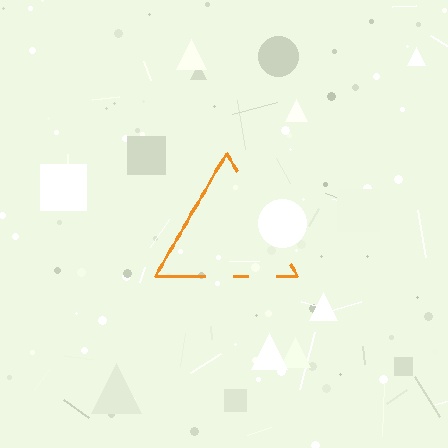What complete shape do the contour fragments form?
The contour fragments form a triangle.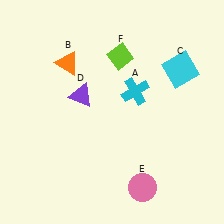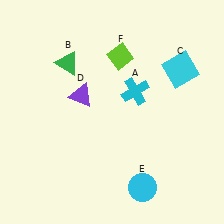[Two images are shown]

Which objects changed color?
B changed from orange to green. E changed from pink to cyan.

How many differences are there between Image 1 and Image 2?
There are 2 differences between the two images.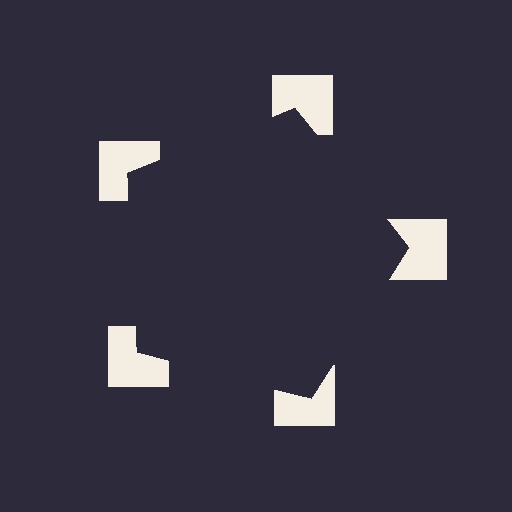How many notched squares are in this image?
There are 5 — one at each vertex of the illusory pentagon.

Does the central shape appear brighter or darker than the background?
It typically appears slightly darker than the background, even though no actual brightness change is drawn.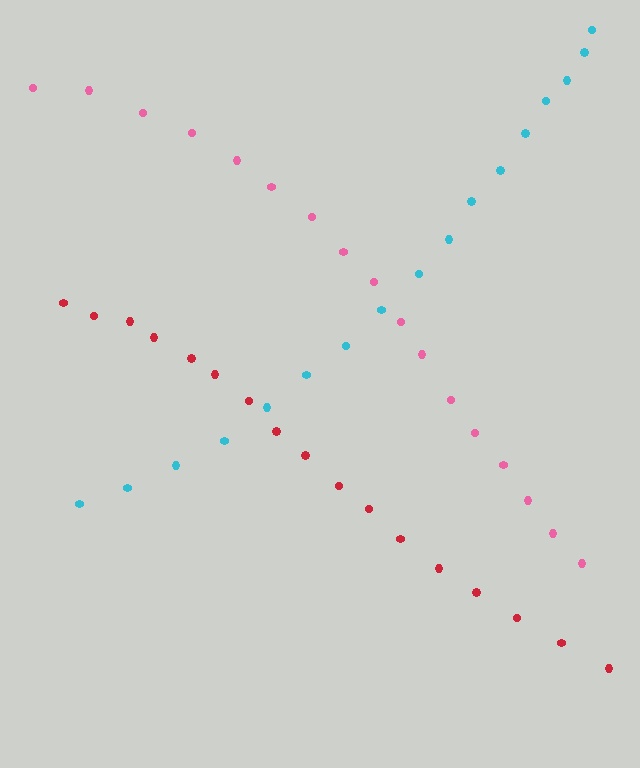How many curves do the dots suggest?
There are 3 distinct paths.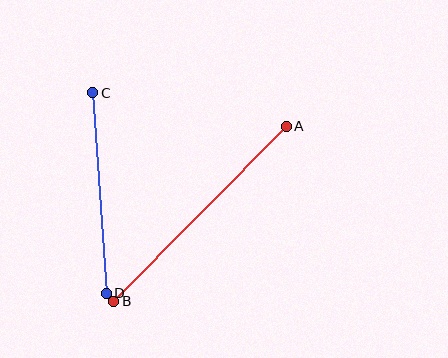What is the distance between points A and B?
The distance is approximately 245 pixels.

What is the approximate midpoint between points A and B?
The midpoint is at approximately (200, 214) pixels.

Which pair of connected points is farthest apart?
Points A and B are farthest apart.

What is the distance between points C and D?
The distance is approximately 201 pixels.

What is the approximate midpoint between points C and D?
The midpoint is at approximately (100, 193) pixels.